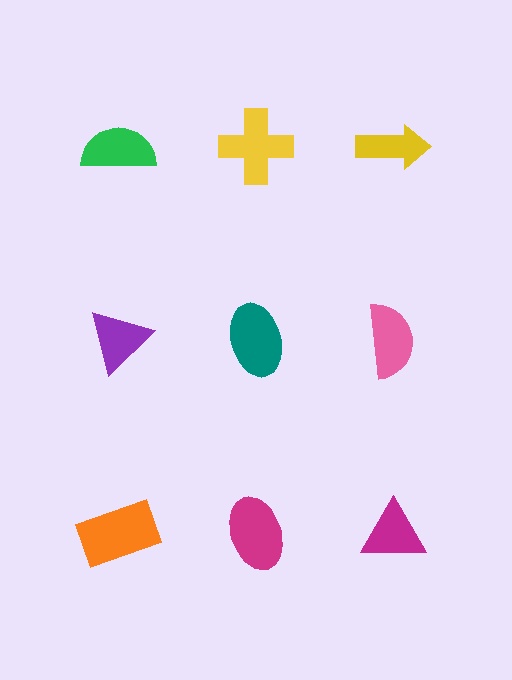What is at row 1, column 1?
A green semicircle.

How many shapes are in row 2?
3 shapes.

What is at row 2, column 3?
A pink semicircle.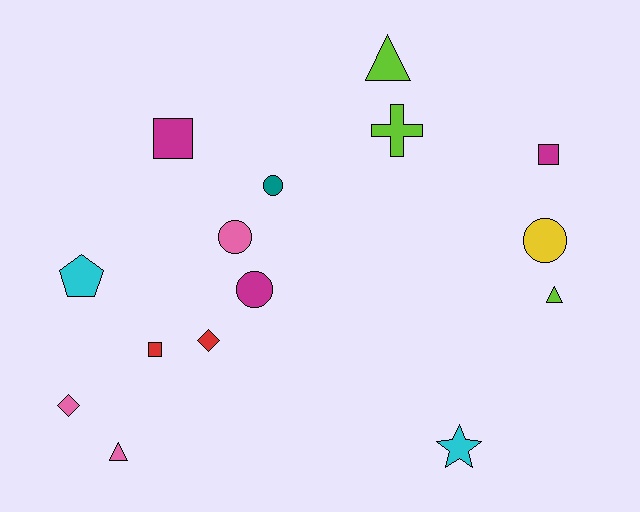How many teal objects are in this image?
There is 1 teal object.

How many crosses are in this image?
There is 1 cross.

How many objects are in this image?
There are 15 objects.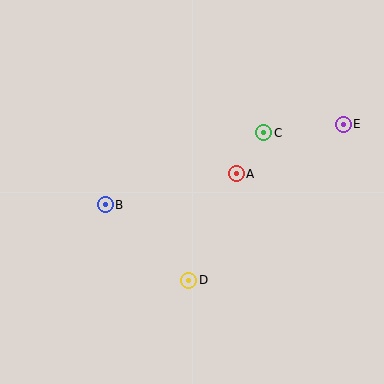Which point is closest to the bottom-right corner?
Point D is closest to the bottom-right corner.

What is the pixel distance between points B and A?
The distance between B and A is 135 pixels.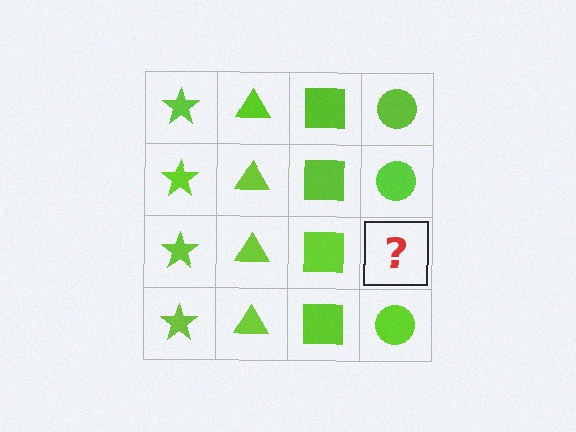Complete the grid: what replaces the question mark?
The question mark should be replaced with a lime circle.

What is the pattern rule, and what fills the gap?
The rule is that each column has a consistent shape. The gap should be filled with a lime circle.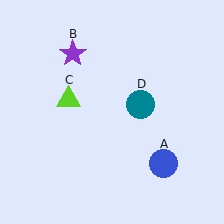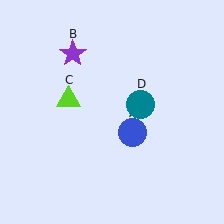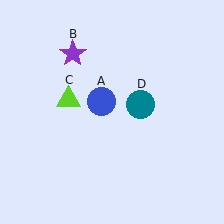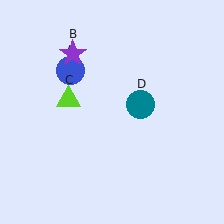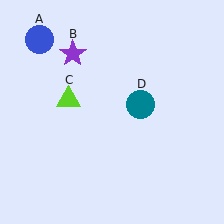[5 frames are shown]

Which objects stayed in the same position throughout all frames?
Purple star (object B) and lime triangle (object C) and teal circle (object D) remained stationary.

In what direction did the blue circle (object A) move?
The blue circle (object A) moved up and to the left.